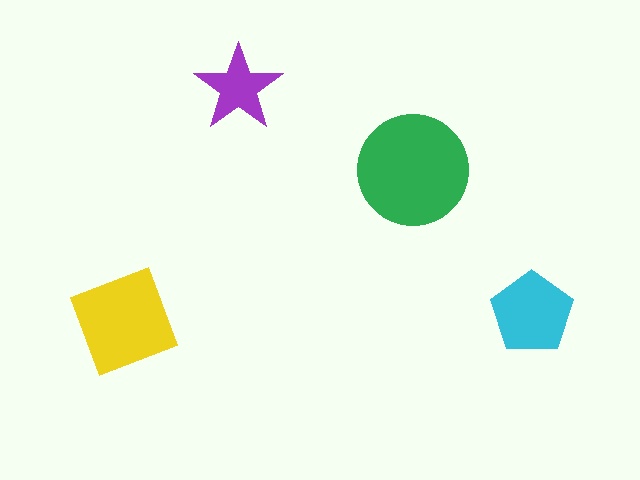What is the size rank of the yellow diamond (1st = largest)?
2nd.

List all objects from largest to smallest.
The green circle, the yellow diamond, the cyan pentagon, the purple star.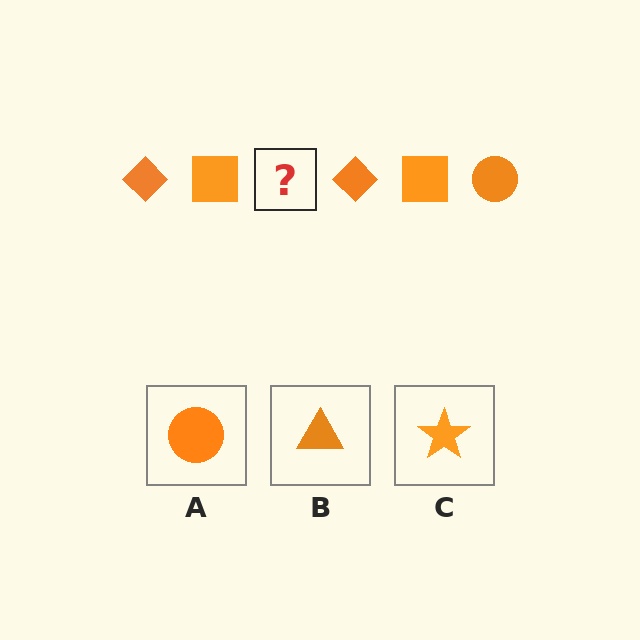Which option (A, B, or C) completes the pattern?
A.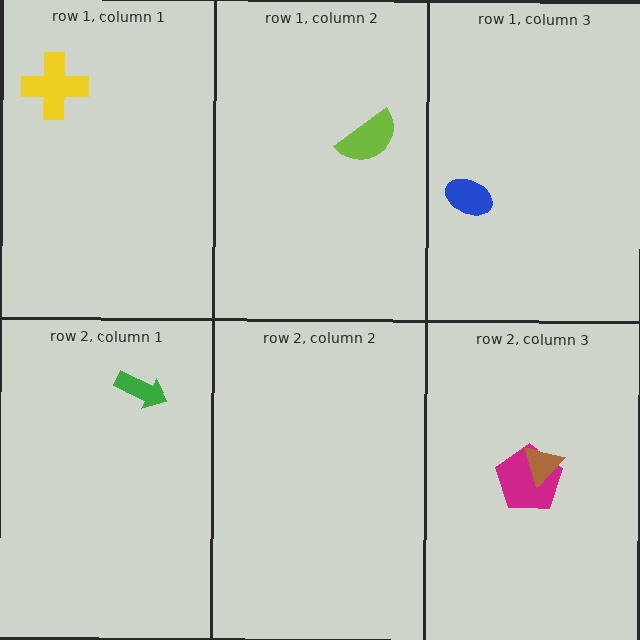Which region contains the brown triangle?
The row 2, column 3 region.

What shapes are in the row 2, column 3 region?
The magenta pentagon, the brown triangle.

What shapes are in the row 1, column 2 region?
The lime semicircle.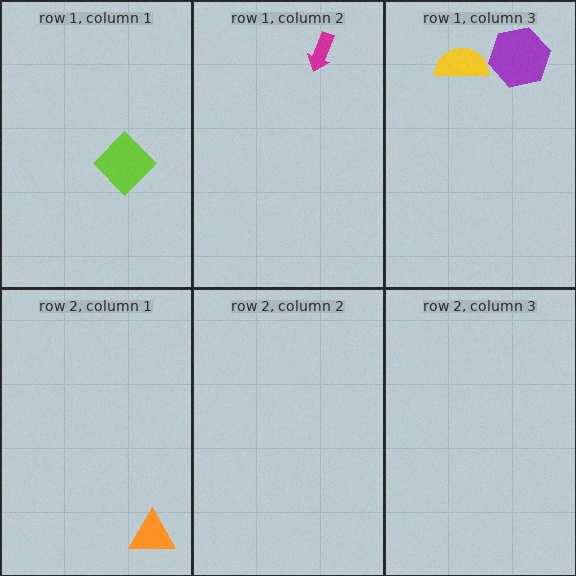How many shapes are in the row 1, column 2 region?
1.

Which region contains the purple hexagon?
The row 1, column 3 region.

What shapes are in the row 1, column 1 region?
The lime diamond.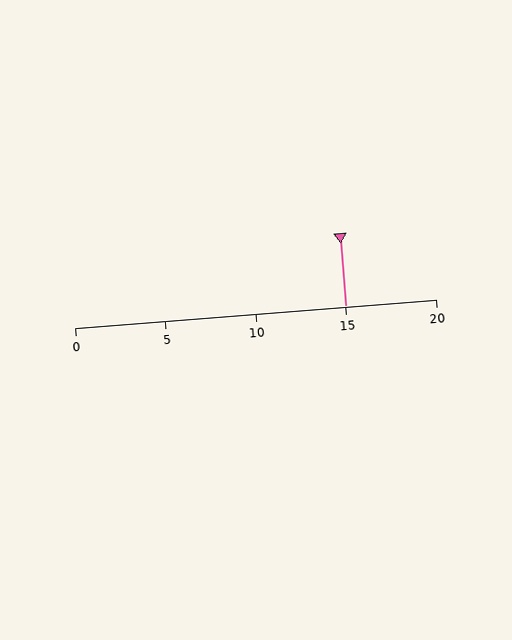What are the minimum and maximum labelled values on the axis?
The axis runs from 0 to 20.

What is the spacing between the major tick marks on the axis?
The major ticks are spaced 5 apart.